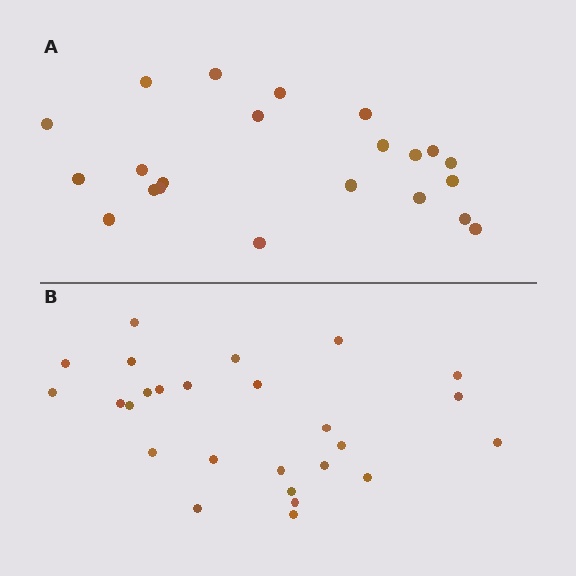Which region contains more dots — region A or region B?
Region B (the bottom region) has more dots.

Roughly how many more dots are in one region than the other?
Region B has about 4 more dots than region A.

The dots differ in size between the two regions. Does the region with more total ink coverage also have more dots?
No. Region A has more total ink coverage because its dots are larger, but region B actually contains more individual dots. Total area can be misleading — the number of items is what matters here.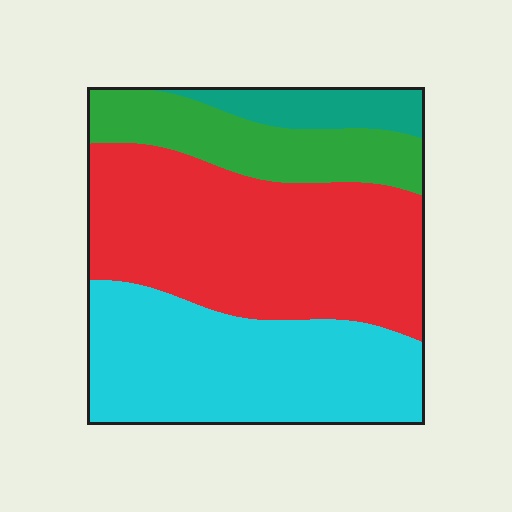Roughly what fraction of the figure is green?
Green covers about 15% of the figure.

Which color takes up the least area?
Teal, at roughly 10%.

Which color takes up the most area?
Red, at roughly 40%.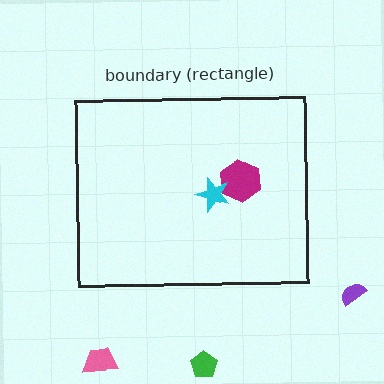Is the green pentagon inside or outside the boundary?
Outside.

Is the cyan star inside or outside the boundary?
Inside.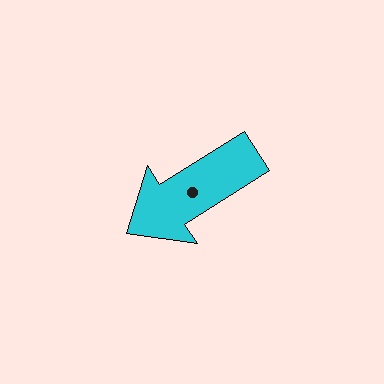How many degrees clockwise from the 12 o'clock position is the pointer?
Approximately 238 degrees.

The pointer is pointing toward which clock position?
Roughly 8 o'clock.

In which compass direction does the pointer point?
Southwest.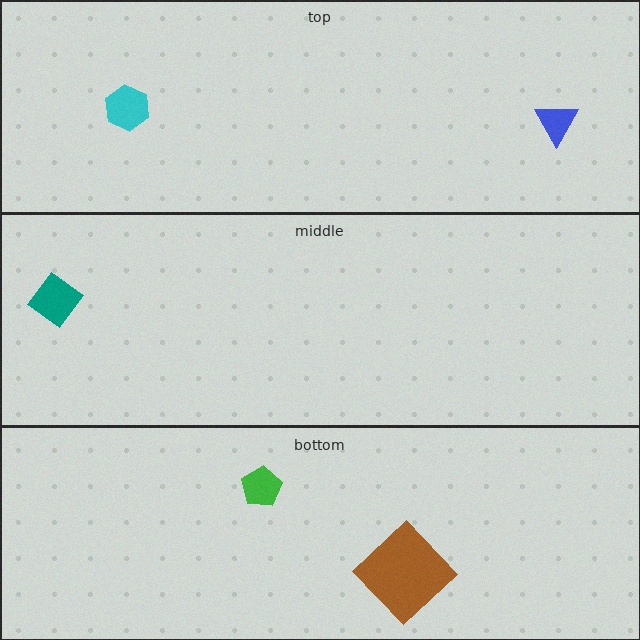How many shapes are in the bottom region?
2.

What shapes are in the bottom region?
The green pentagon, the brown diamond.